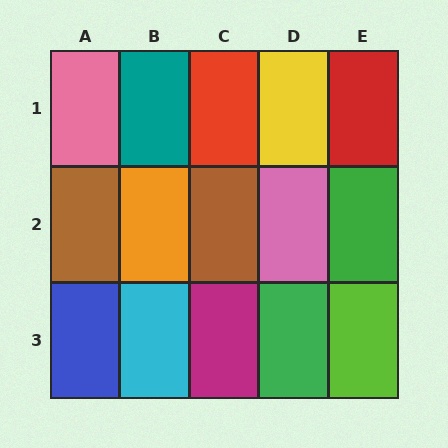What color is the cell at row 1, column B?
Teal.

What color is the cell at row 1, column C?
Red.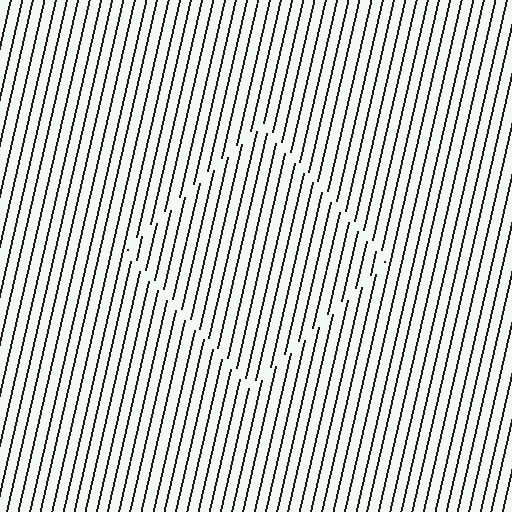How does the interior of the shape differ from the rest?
The interior of the shape contains the same grating, shifted by half a period — the contour is defined by the phase discontinuity where line-ends from the inner and outer gratings abut.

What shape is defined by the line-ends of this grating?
An illusory square. The interior of the shape contains the same grating, shifted by half a period — the contour is defined by the phase discontinuity where line-ends from the inner and outer gratings abut.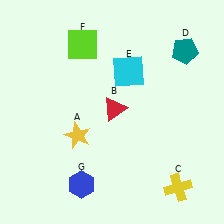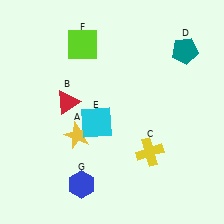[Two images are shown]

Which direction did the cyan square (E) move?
The cyan square (E) moved down.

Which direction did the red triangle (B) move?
The red triangle (B) moved left.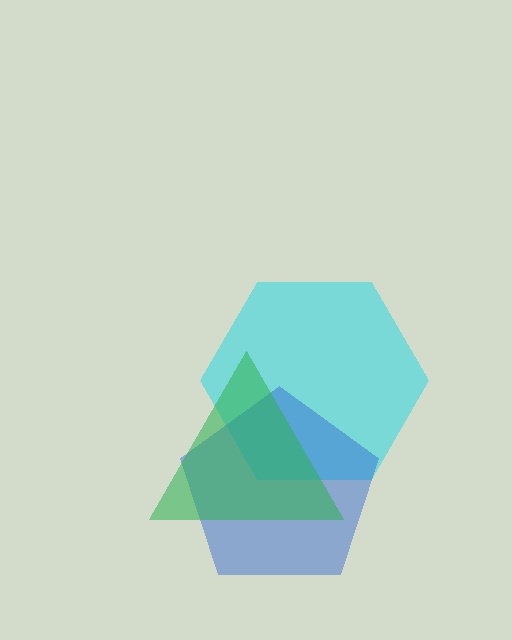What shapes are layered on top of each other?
The layered shapes are: a cyan hexagon, a blue pentagon, a green triangle.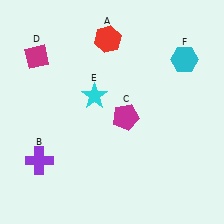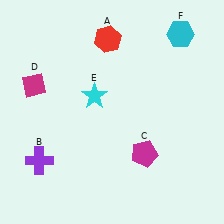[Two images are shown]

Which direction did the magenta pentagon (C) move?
The magenta pentagon (C) moved down.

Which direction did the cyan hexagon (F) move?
The cyan hexagon (F) moved up.